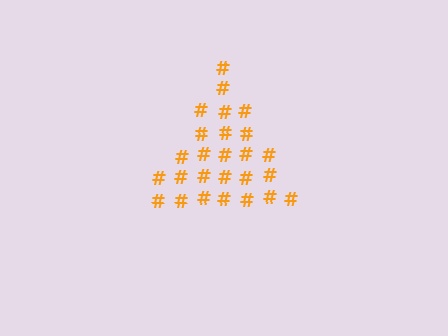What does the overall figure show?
The overall figure shows a triangle.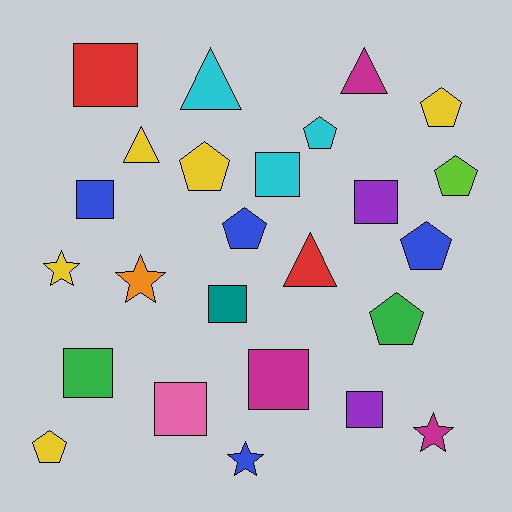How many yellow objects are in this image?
There are 5 yellow objects.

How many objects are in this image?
There are 25 objects.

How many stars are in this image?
There are 4 stars.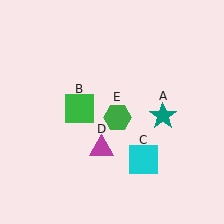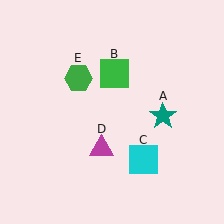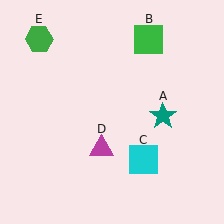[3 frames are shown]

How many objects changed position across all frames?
2 objects changed position: green square (object B), green hexagon (object E).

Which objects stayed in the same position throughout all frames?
Teal star (object A) and cyan square (object C) and magenta triangle (object D) remained stationary.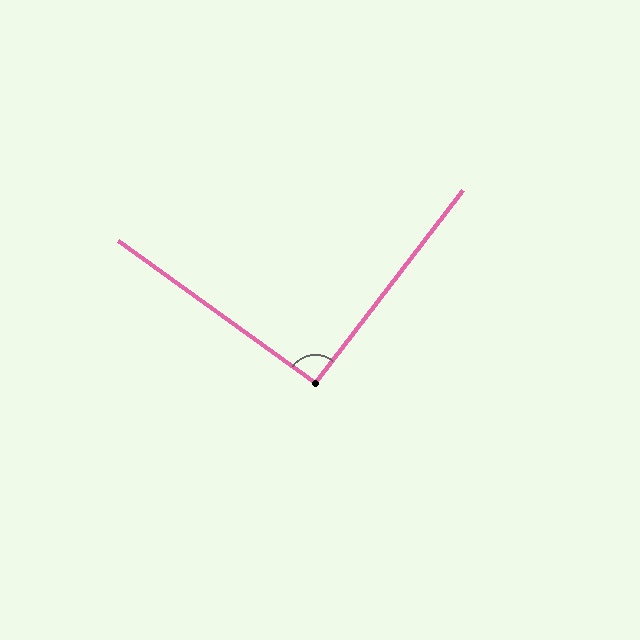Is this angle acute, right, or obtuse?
It is approximately a right angle.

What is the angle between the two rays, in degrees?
Approximately 92 degrees.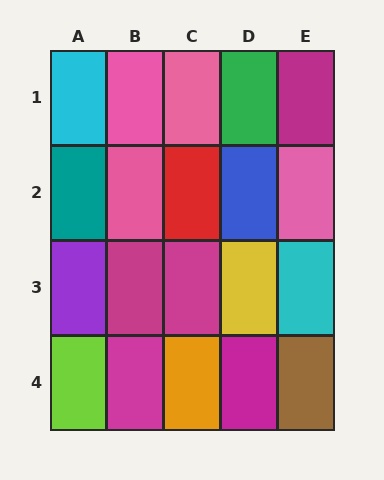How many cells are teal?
1 cell is teal.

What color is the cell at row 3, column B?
Magenta.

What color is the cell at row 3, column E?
Cyan.